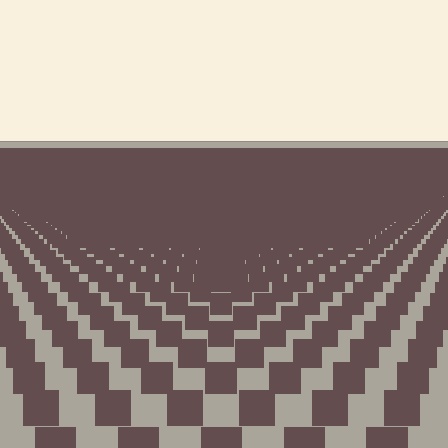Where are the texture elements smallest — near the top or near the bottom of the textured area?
Near the top.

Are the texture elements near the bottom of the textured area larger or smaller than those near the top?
Larger. Near the bottom, elements are closer to the viewer and appear at a bigger on-screen size.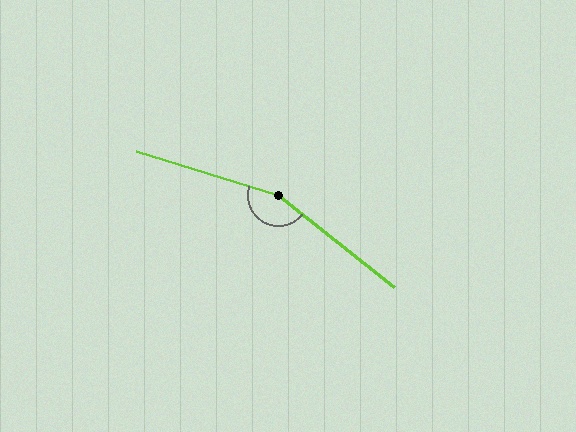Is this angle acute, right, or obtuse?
It is obtuse.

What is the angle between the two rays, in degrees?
Approximately 159 degrees.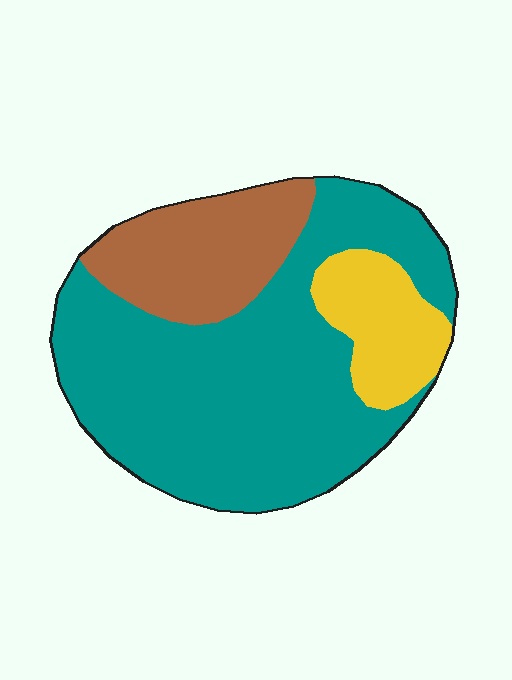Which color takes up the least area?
Yellow, at roughly 15%.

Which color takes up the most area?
Teal, at roughly 65%.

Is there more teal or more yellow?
Teal.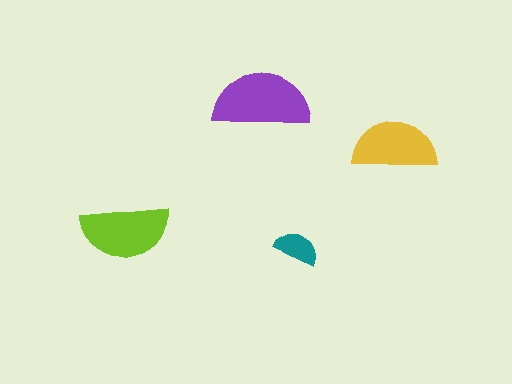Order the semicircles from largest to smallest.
the purple one, the lime one, the yellow one, the teal one.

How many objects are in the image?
There are 4 objects in the image.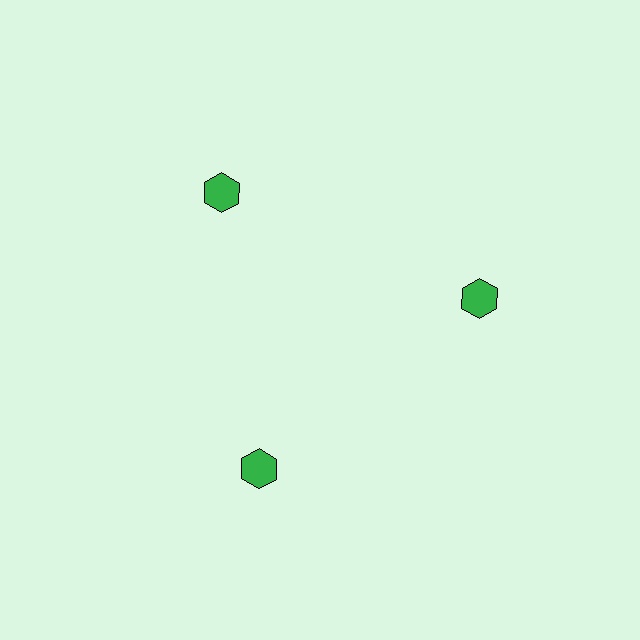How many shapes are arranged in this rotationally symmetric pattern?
There are 3 shapes, arranged in 3 groups of 1.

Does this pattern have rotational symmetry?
Yes, this pattern has 3-fold rotational symmetry. It looks the same after rotating 120 degrees around the center.